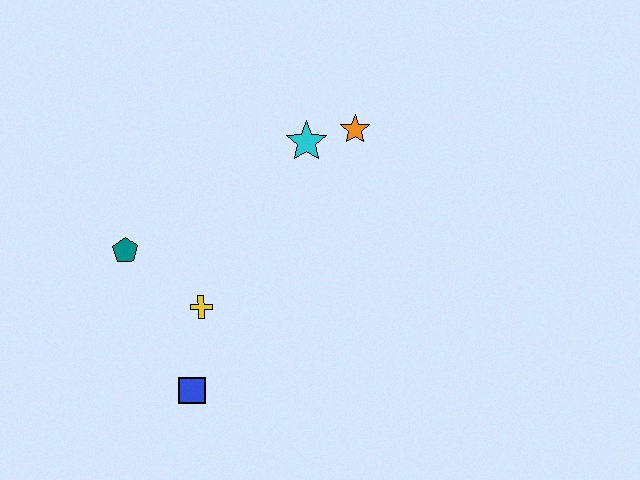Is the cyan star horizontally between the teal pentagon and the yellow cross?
No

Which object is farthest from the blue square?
The orange star is farthest from the blue square.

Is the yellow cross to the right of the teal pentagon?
Yes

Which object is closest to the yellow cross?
The blue square is closest to the yellow cross.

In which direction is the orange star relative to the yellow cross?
The orange star is above the yellow cross.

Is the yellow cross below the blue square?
No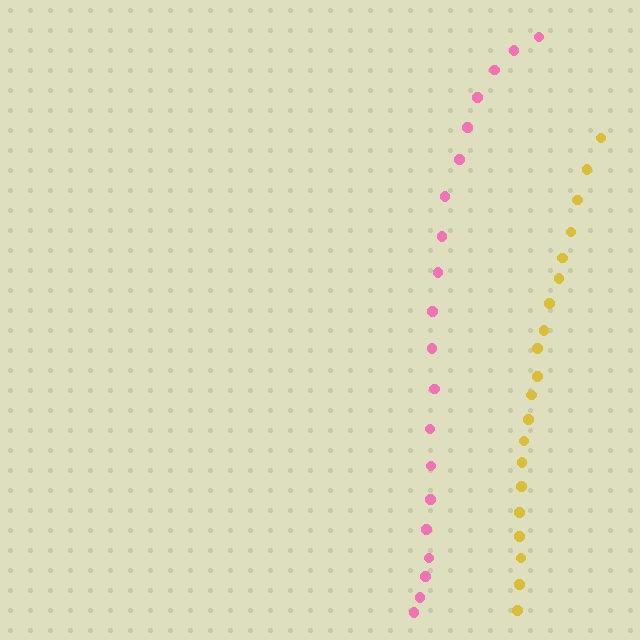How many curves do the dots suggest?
There are 2 distinct paths.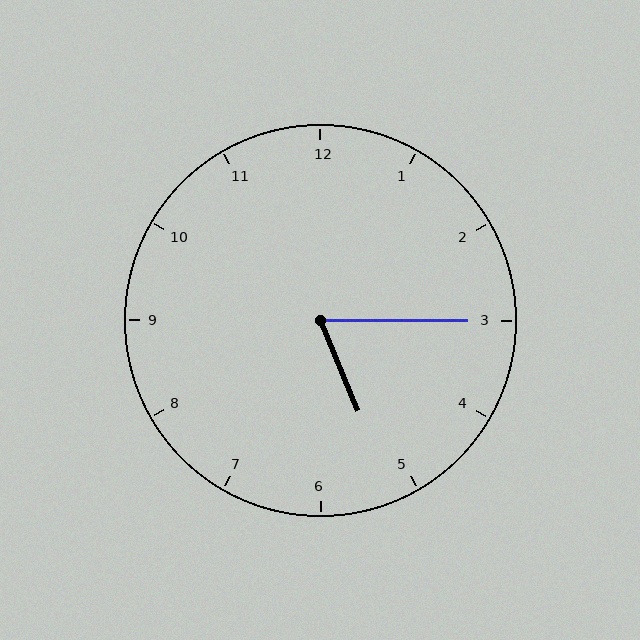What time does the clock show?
5:15.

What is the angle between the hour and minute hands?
Approximately 68 degrees.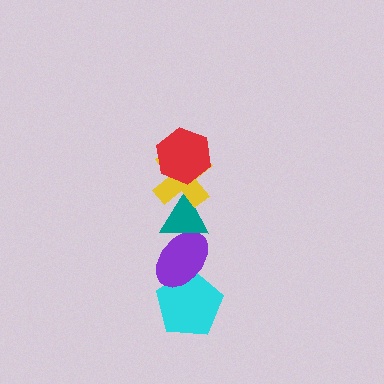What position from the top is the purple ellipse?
The purple ellipse is 4th from the top.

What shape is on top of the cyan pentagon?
The purple ellipse is on top of the cyan pentagon.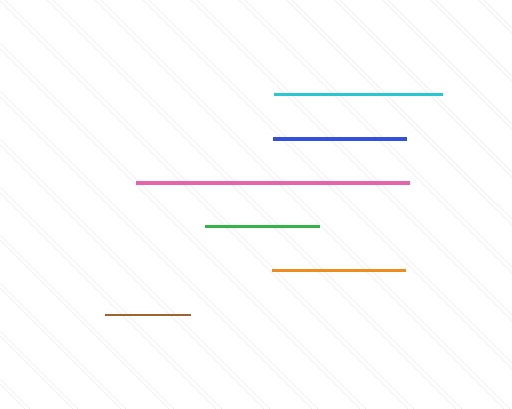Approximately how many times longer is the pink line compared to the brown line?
The pink line is approximately 3.2 times the length of the brown line.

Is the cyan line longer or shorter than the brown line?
The cyan line is longer than the brown line.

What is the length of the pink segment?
The pink segment is approximately 273 pixels long.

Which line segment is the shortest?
The brown line is the shortest at approximately 85 pixels.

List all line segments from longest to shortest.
From longest to shortest: pink, cyan, orange, blue, green, brown.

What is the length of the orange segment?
The orange segment is approximately 133 pixels long.